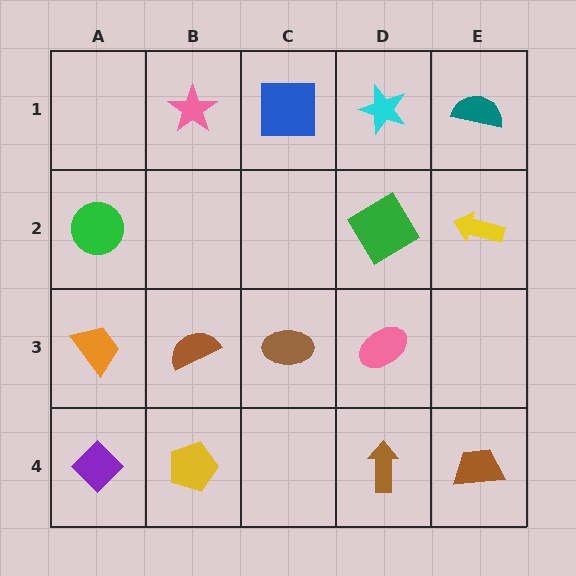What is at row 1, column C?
A blue square.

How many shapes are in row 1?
4 shapes.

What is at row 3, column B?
A brown semicircle.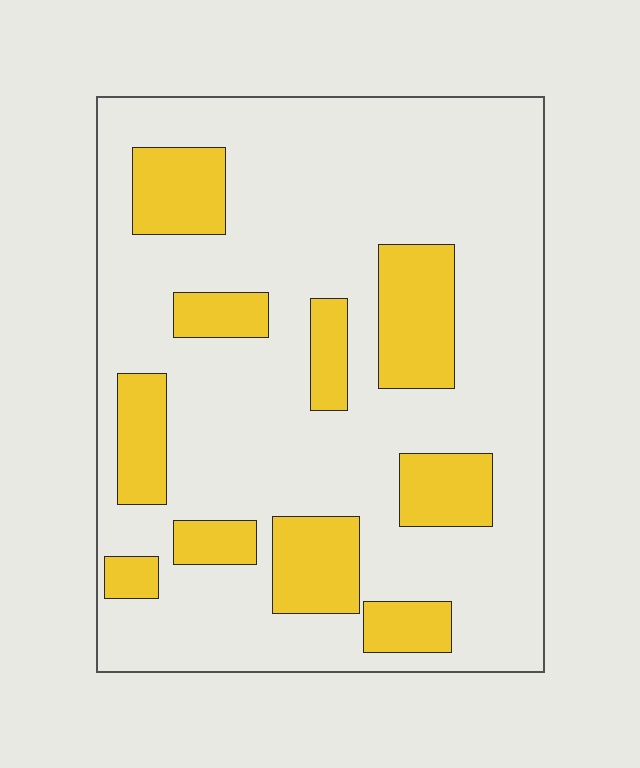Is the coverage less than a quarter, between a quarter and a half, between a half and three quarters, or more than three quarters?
Less than a quarter.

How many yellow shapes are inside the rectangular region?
10.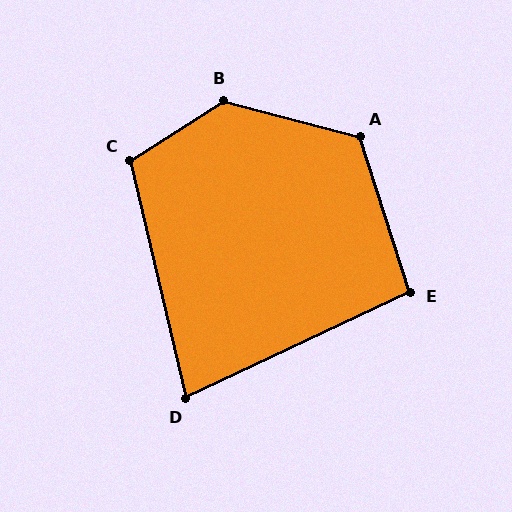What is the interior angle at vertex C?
Approximately 109 degrees (obtuse).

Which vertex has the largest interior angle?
B, at approximately 133 degrees.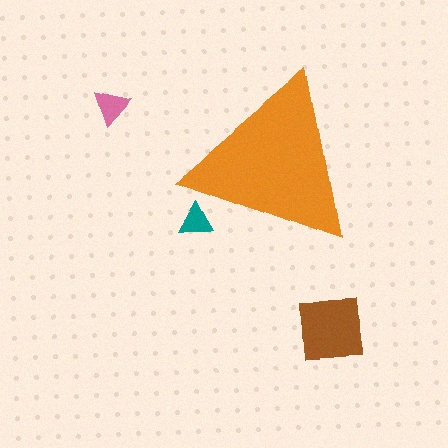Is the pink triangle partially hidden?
No, the pink triangle is fully visible.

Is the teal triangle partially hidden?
Yes, the teal triangle is partially hidden behind the orange triangle.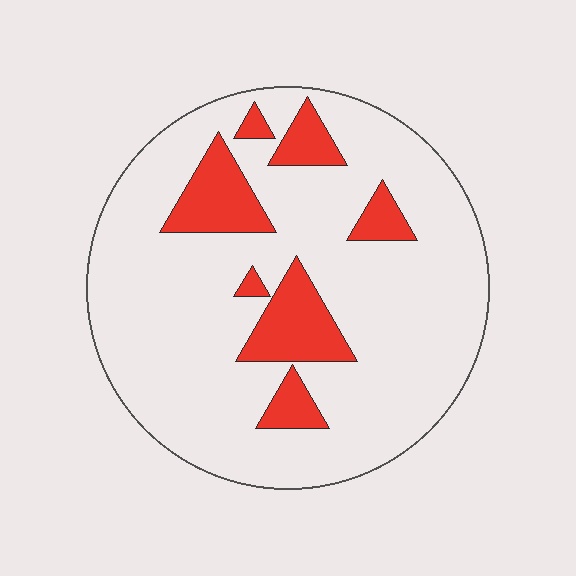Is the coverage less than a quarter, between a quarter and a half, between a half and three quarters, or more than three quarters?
Less than a quarter.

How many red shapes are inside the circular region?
7.